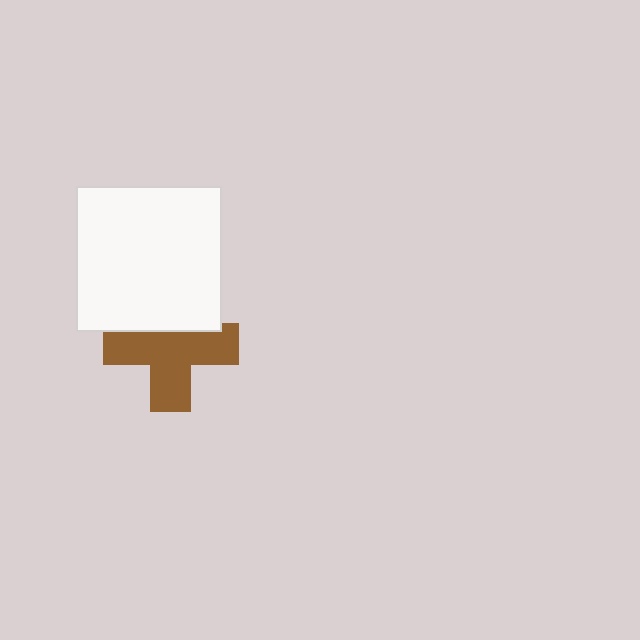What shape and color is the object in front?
The object in front is a white square.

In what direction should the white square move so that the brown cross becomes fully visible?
The white square should move up. That is the shortest direction to clear the overlap and leave the brown cross fully visible.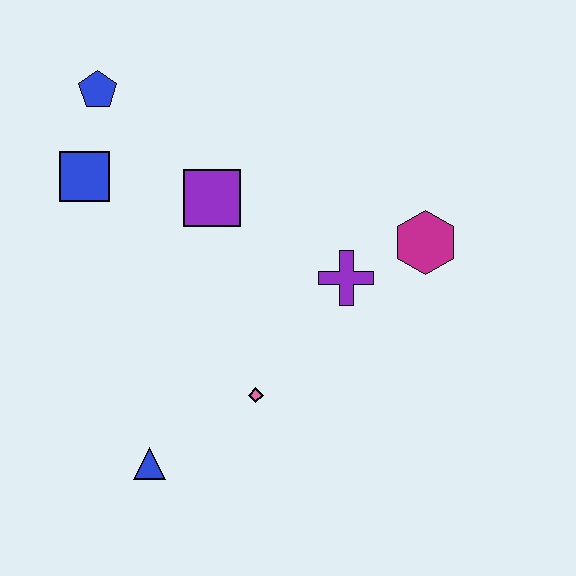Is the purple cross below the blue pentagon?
Yes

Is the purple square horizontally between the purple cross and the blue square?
Yes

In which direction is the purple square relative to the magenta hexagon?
The purple square is to the left of the magenta hexagon.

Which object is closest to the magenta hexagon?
The purple cross is closest to the magenta hexagon.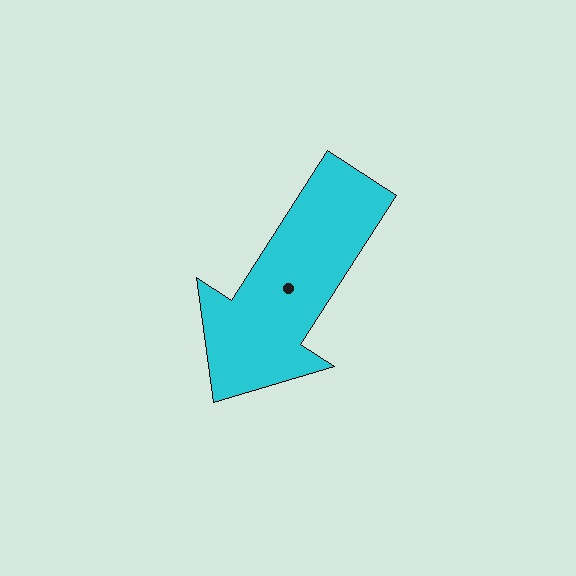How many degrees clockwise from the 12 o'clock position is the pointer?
Approximately 213 degrees.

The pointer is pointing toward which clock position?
Roughly 7 o'clock.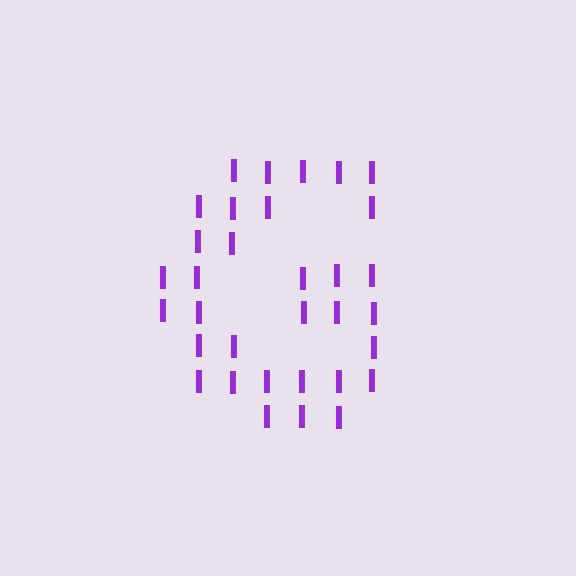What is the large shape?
The large shape is the letter G.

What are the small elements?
The small elements are letter I's.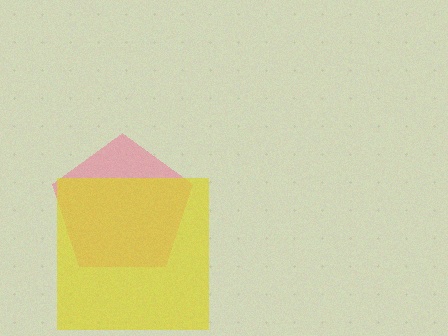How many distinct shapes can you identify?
There are 2 distinct shapes: a pink pentagon, a yellow square.